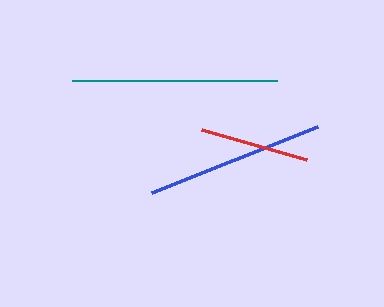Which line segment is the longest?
The teal line is the longest at approximately 205 pixels.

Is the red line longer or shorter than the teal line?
The teal line is longer than the red line.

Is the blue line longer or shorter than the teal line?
The teal line is longer than the blue line.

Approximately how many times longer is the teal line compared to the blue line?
The teal line is approximately 1.1 times the length of the blue line.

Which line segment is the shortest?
The red line is the shortest at approximately 110 pixels.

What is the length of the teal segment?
The teal segment is approximately 205 pixels long.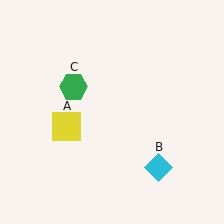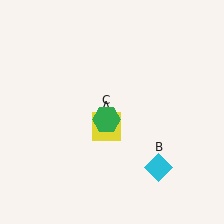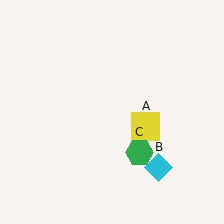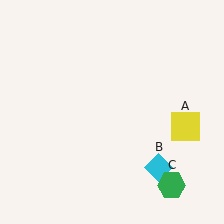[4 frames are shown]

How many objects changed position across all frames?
2 objects changed position: yellow square (object A), green hexagon (object C).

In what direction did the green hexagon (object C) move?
The green hexagon (object C) moved down and to the right.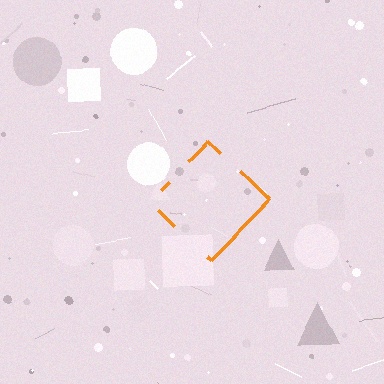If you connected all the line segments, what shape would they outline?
They would outline a diamond.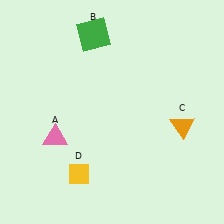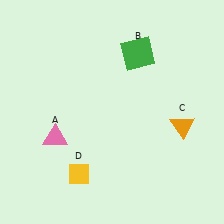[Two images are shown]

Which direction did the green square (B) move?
The green square (B) moved right.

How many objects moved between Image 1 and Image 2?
1 object moved between the two images.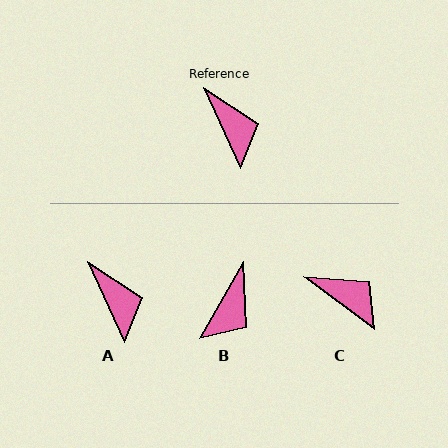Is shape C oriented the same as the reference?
No, it is off by about 28 degrees.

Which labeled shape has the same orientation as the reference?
A.